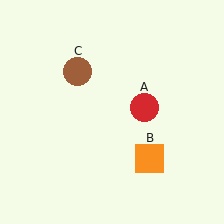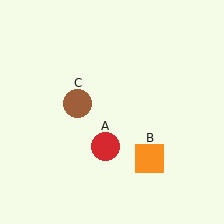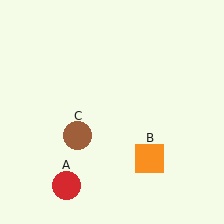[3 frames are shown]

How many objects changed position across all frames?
2 objects changed position: red circle (object A), brown circle (object C).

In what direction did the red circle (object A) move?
The red circle (object A) moved down and to the left.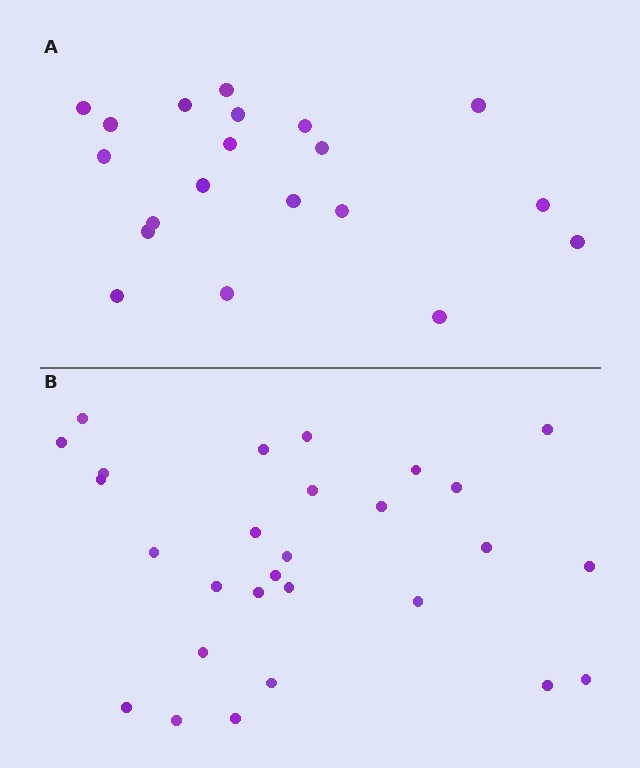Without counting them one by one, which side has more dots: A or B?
Region B (the bottom region) has more dots.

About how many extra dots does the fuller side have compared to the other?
Region B has roughly 8 or so more dots than region A.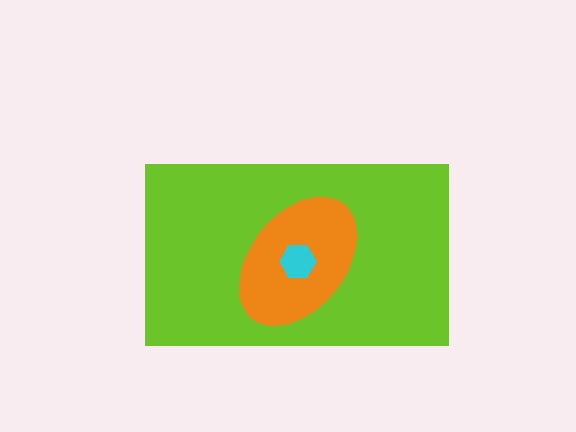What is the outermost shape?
The lime rectangle.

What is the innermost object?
The cyan hexagon.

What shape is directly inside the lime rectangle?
The orange ellipse.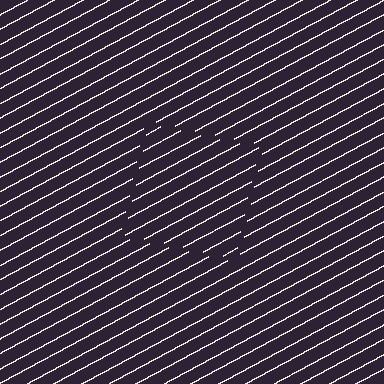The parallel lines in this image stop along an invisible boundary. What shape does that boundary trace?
An illusory square. The interior of the shape contains the same grating, shifted by half a period — the contour is defined by the phase discontinuity where line-ends from the inner and outer gratings abut.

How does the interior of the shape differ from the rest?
The interior of the shape contains the same grating, shifted by half a period — the contour is defined by the phase discontinuity where line-ends from the inner and outer gratings abut.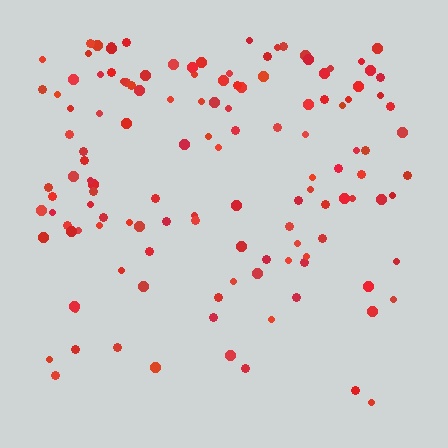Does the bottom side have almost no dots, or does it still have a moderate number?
Still a moderate number, just noticeably fewer than the top.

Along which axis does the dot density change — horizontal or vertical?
Vertical.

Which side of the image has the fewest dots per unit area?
The bottom.